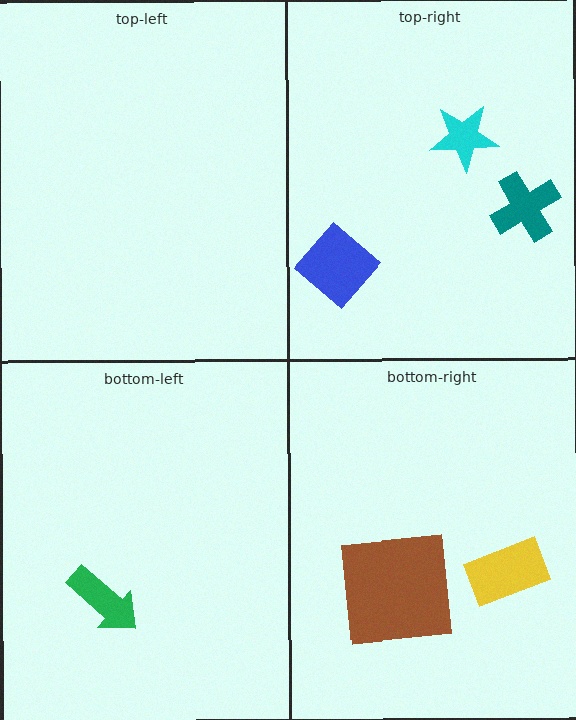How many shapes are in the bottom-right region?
2.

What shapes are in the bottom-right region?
The brown square, the yellow rectangle.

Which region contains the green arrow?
The bottom-left region.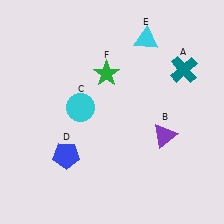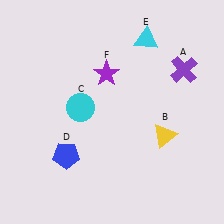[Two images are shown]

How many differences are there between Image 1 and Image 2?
There are 3 differences between the two images.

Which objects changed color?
A changed from teal to purple. B changed from purple to yellow. F changed from green to purple.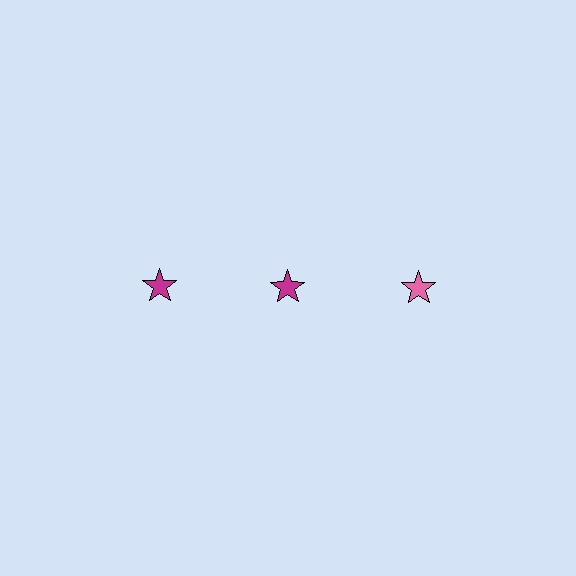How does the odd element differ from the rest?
It has a different color: pink instead of magenta.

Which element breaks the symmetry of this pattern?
The pink star in the top row, center column breaks the symmetry. All other shapes are magenta stars.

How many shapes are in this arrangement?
There are 3 shapes arranged in a grid pattern.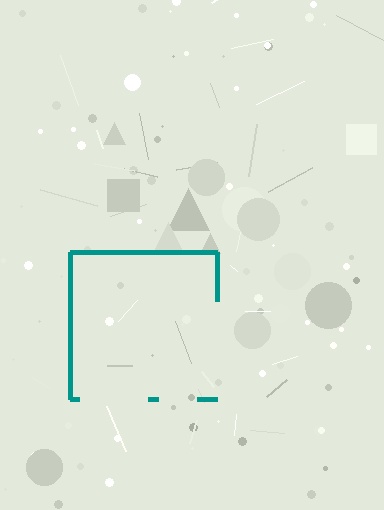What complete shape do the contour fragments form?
The contour fragments form a square.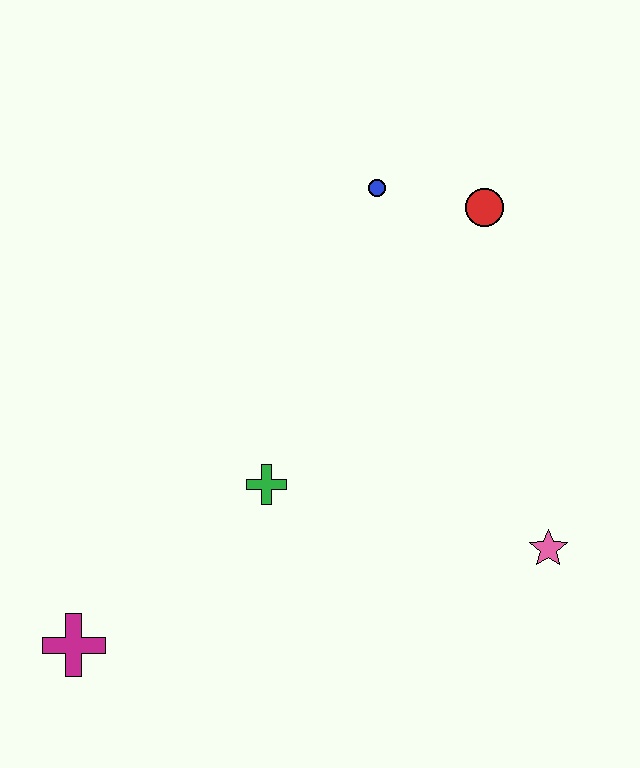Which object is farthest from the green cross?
The red circle is farthest from the green cross.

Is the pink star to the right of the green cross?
Yes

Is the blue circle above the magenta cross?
Yes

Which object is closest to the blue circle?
The red circle is closest to the blue circle.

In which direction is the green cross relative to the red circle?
The green cross is below the red circle.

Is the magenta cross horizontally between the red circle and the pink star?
No